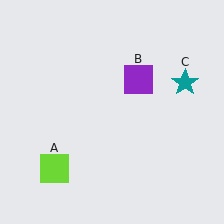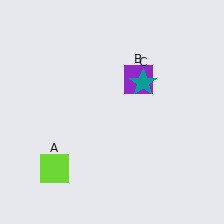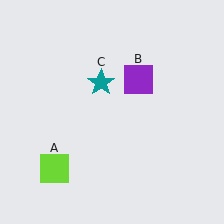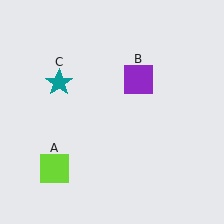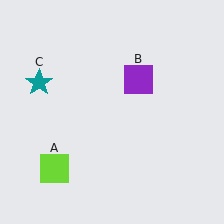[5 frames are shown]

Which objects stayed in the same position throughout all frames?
Lime square (object A) and purple square (object B) remained stationary.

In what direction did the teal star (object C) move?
The teal star (object C) moved left.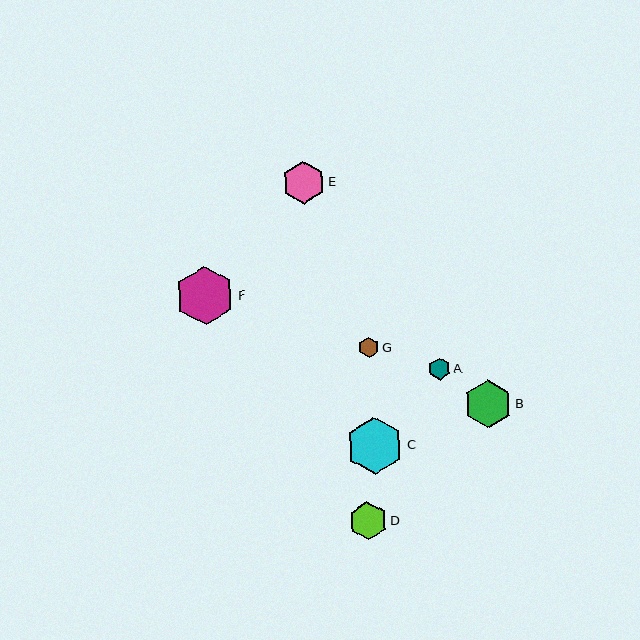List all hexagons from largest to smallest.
From largest to smallest: F, C, B, E, D, A, G.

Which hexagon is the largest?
Hexagon F is the largest with a size of approximately 59 pixels.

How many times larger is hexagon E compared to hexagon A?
Hexagon E is approximately 1.9 times the size of hexagon A.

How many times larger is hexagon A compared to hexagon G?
Hexagon A is approximately 1.1 times the size of hexagon G.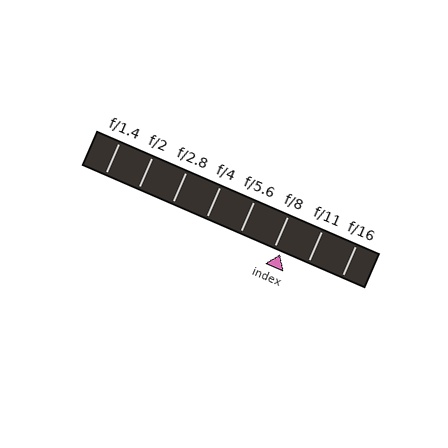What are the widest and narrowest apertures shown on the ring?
The widest aperture shown is f/1.4 and the narrowest is f/16.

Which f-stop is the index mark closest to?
The index mark is closest to f/8.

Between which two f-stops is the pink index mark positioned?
The index mark is between f/8 and f/11.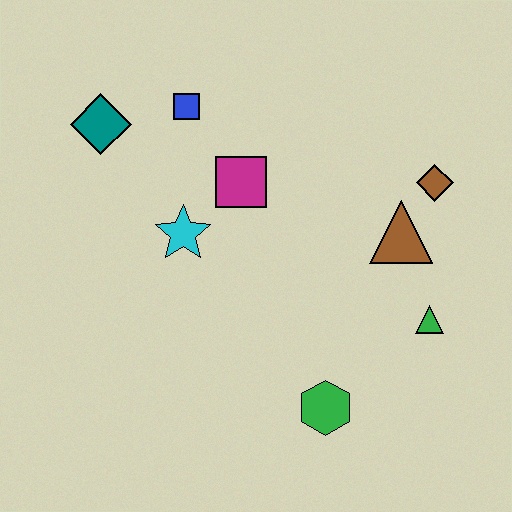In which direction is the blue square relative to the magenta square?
The blue square is above the magenta square.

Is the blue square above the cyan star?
Yes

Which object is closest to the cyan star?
The magenta square is closest to the cyan star.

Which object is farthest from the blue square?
The green hexagon is farthest from the blue square.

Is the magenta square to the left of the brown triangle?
Yes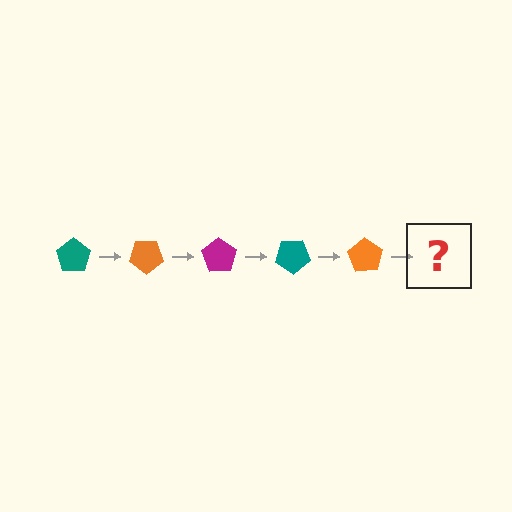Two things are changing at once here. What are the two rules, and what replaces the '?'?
The two rules are that it rotates 35 degrees each step and the color cycles through teal, orange, and magenta. The '?' should be a magenta pentagon, rotated 175 degrees from the start.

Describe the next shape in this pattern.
It should be a magenta pentagon, rotated 175 degrees from the start.